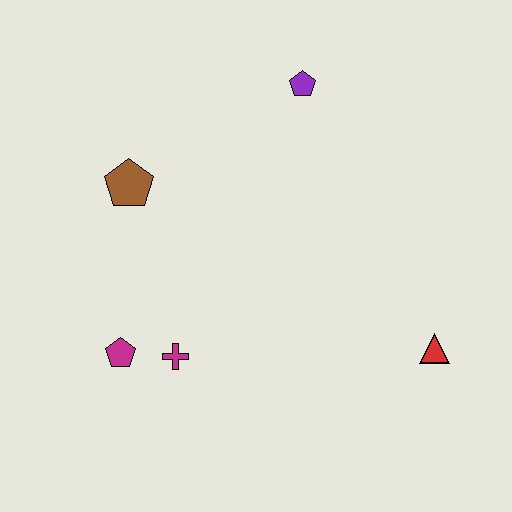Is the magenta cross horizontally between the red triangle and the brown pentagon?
Yes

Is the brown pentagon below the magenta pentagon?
No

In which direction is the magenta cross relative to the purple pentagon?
The magenta cross is below the purple pentagon.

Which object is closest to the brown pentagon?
The magenta pentagon is closest to the brown pentagon.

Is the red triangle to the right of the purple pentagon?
Yes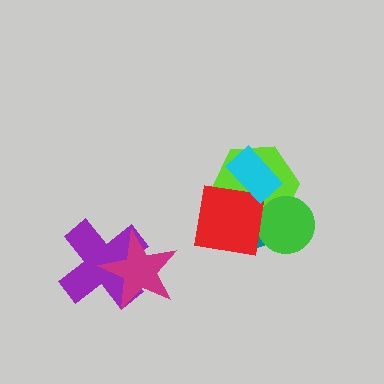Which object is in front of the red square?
The cyan rectangle is in front of the red square.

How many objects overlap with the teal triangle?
3 objects overlap with the teal triangle.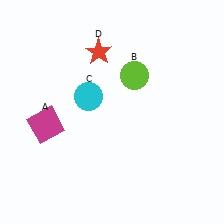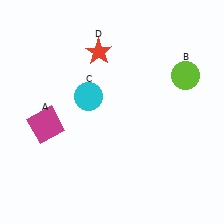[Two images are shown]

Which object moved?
The lime circle (B) moved right.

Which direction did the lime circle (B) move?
The lime circle (B) moved right.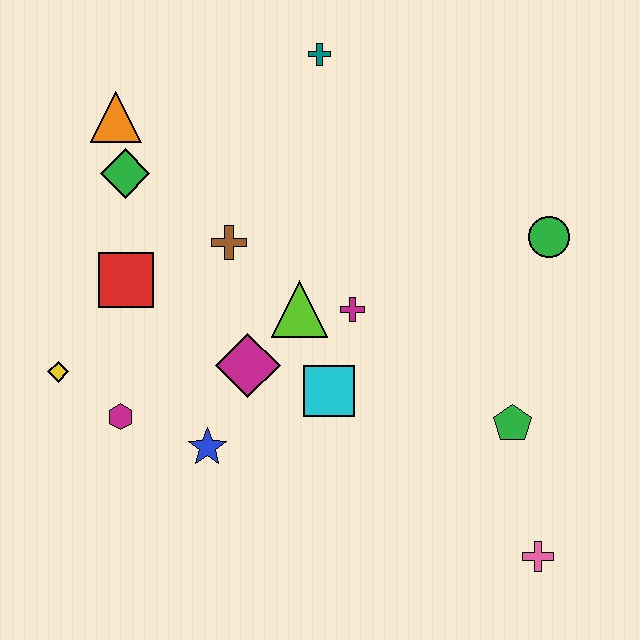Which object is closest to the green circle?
The green pentagon is closest to the green circle.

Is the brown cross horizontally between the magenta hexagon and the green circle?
Yes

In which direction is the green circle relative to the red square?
The green circle is to the right of the red square.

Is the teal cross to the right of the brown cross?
Yes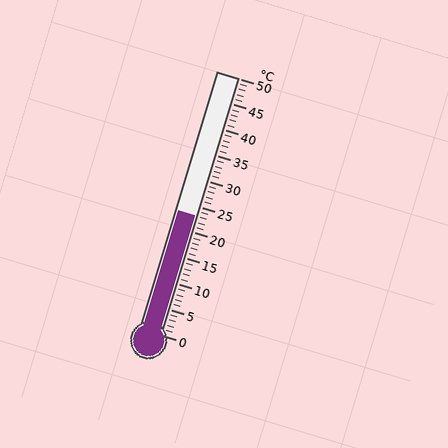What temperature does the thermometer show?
The thermometer shows approximately 23°C.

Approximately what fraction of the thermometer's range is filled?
The thermometer is filled to approximately 45% of its range.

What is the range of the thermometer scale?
The thermometer scale ranges from 0°C to 50°C.